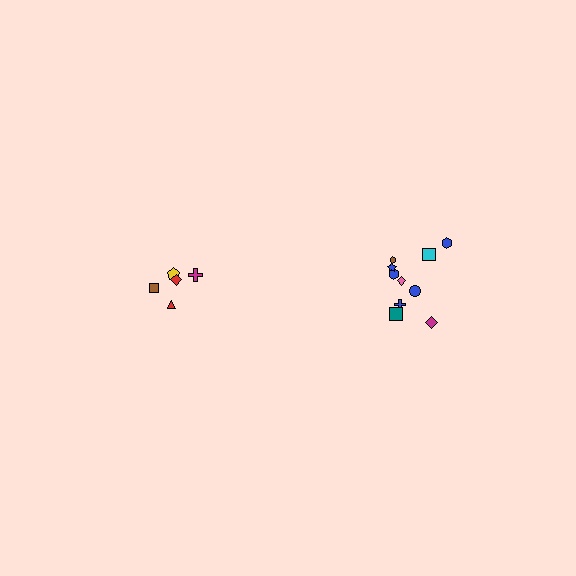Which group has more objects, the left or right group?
The right group.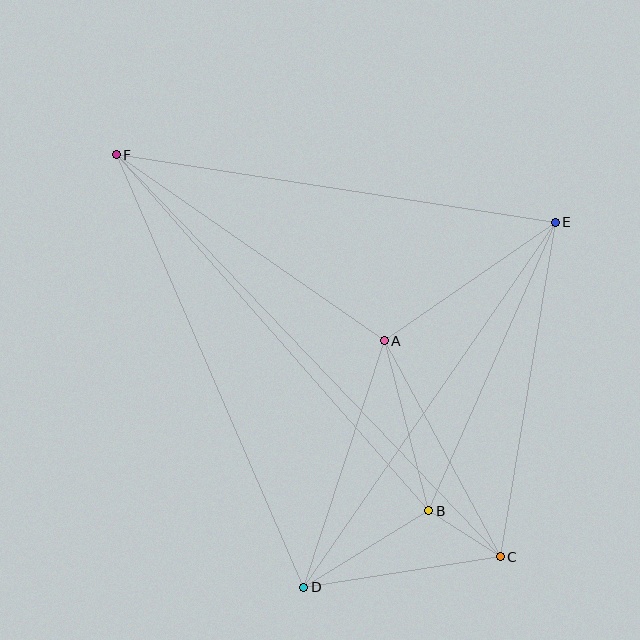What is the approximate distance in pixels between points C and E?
The distance between C and E is approximately 339 pixels.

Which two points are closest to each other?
Points B and C are closest to each other.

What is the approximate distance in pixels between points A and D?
The distance between A and D is approximately 259 pixels.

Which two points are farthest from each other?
Points C and F are farthest from each other.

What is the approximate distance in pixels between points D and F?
The distance between D and F is approximately 472 pixels.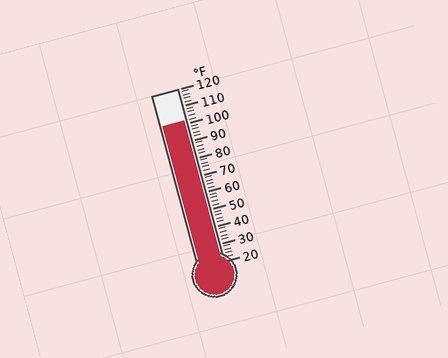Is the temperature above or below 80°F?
The temperature is above 80°F.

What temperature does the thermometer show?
The thermometer shows approximately 102°F.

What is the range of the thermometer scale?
The thermometer scale ranges from 20°F to 120°F.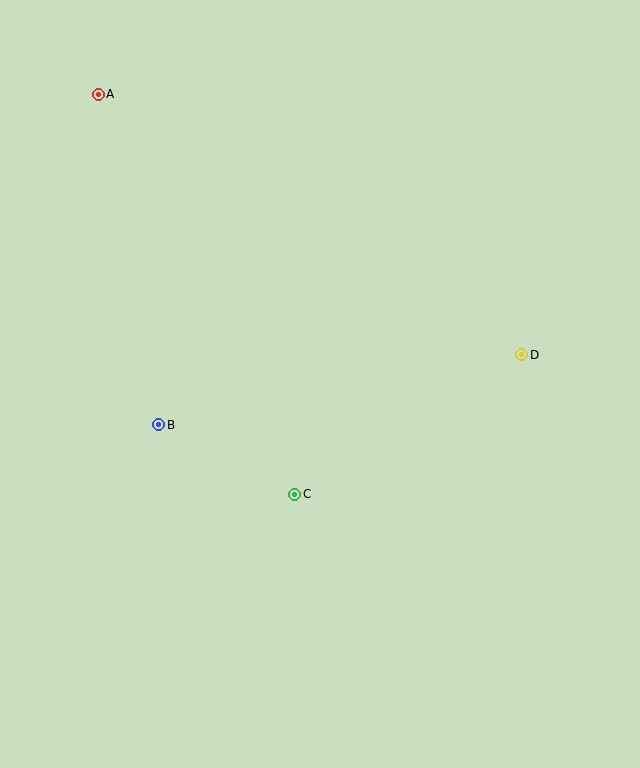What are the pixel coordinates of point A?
Point A is at (98, 94).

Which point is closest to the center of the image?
Point C at (295, 494) is closest to the center.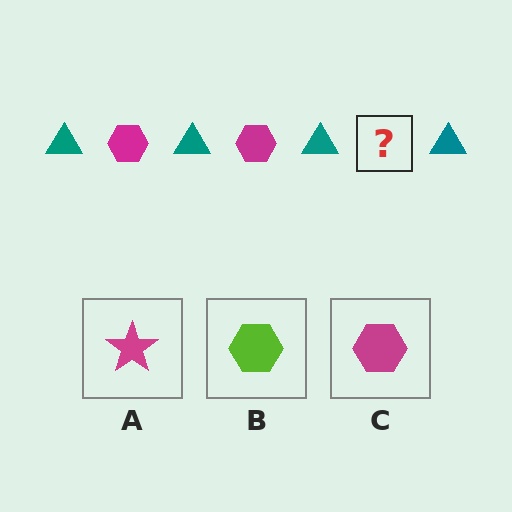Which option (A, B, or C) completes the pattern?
C.